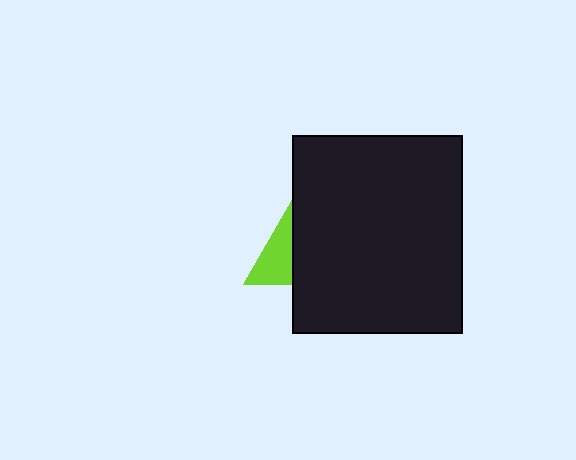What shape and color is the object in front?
The object in front is a black rectangle.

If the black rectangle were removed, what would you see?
You would see the complete lime triangle.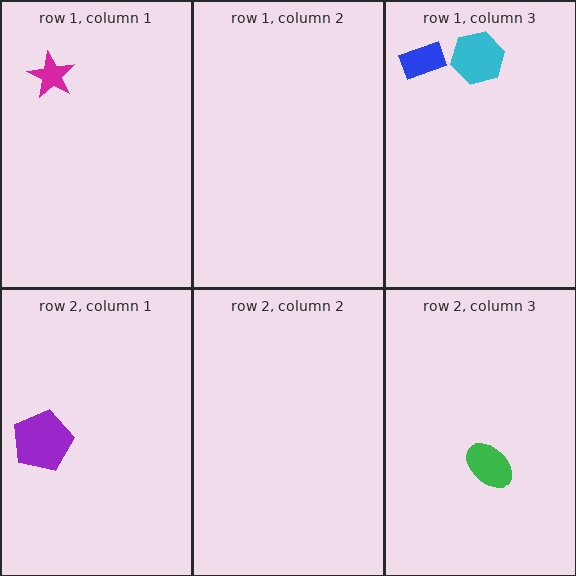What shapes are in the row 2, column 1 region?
The purple pentagon.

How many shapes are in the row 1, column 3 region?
2.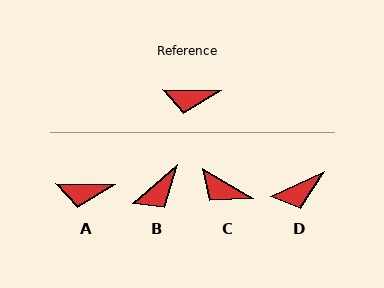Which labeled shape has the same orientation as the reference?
A.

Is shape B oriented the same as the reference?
No, it is off by about 42 degrees.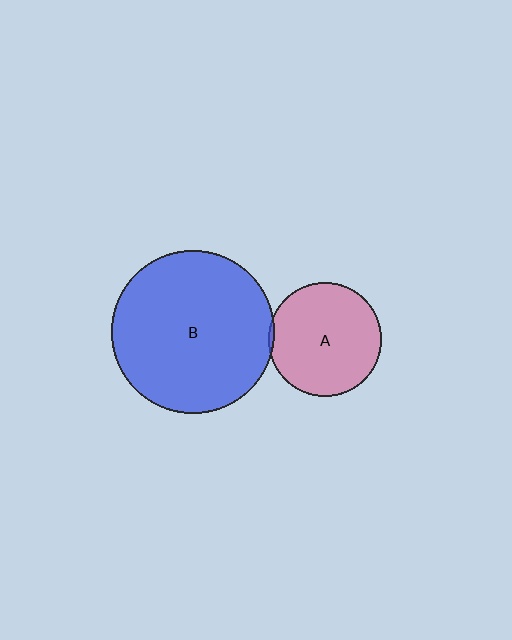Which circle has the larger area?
Circle B (blue).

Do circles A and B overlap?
Yes.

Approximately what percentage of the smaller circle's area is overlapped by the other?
Approximately 5%.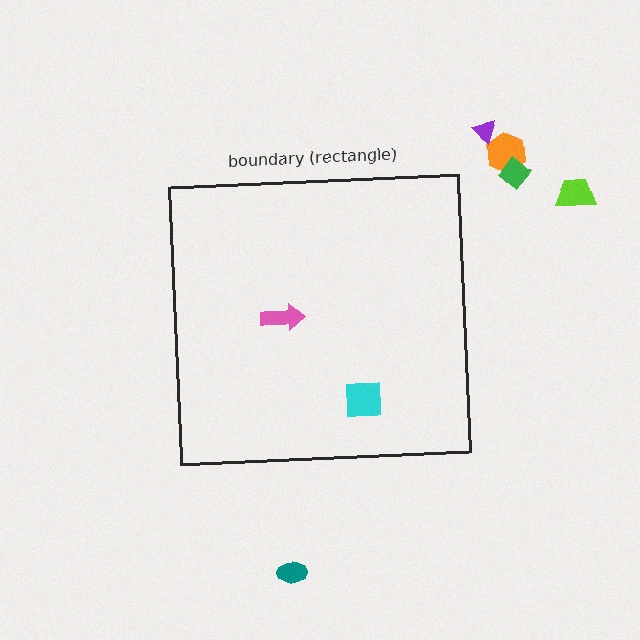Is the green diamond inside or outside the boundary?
Outside.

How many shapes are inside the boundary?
2 inside, 5 outside.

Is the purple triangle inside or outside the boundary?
Outside.